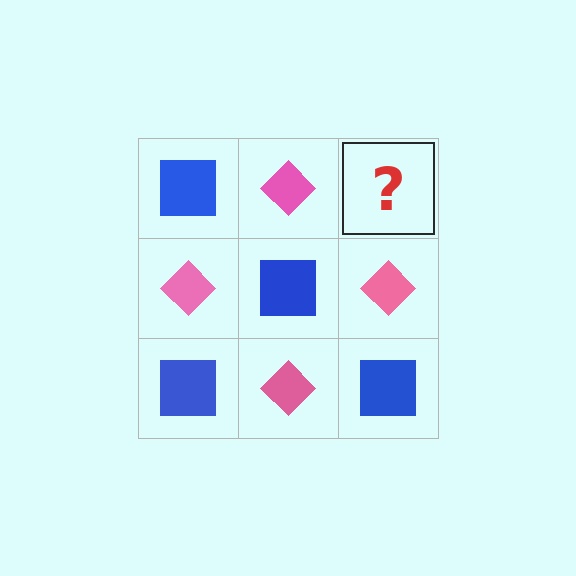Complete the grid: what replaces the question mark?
The question mark should be replaced with a blue square.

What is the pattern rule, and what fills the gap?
The rule is that it alternates blue square and pink diamond in a checkerboard pattern. The gap should be filled with a blue square.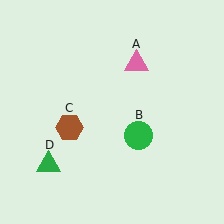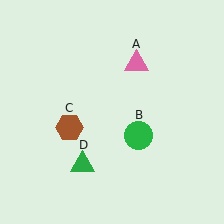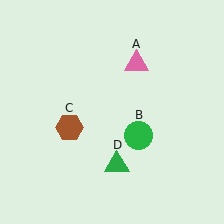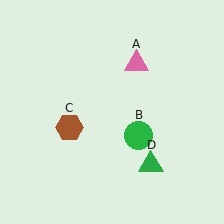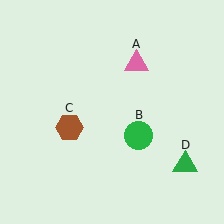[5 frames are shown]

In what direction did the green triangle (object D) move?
The green triangle (object D) moved right.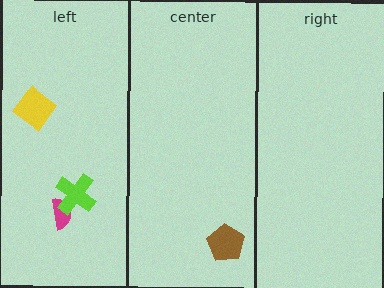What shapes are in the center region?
The brown pentagon.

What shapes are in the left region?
The magenta semicircle, the lime cross, the yellow diamond.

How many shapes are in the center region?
1.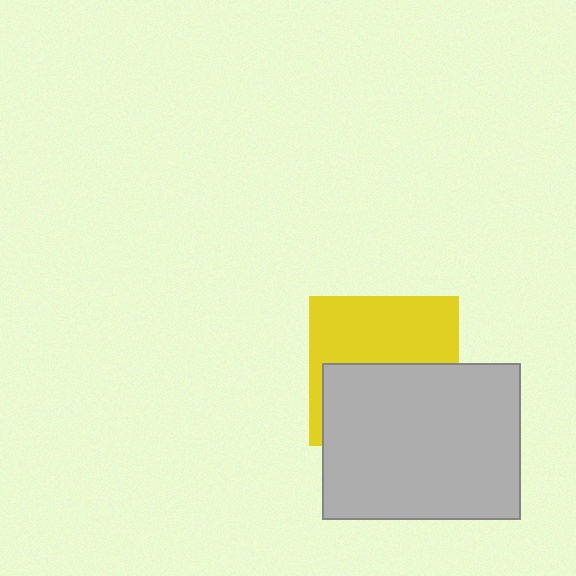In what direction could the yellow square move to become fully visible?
The yellow square could move up. That would shift it out from behind the light gray rectangle entirely.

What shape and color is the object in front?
The object in front is a light gray rectangle.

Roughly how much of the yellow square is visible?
About half of it is visible (roughly 50%).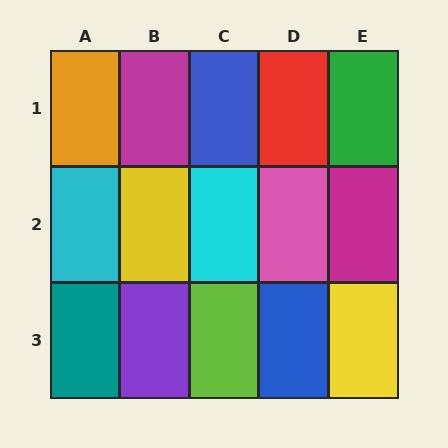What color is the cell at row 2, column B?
Yellow.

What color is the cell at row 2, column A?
Cyan.